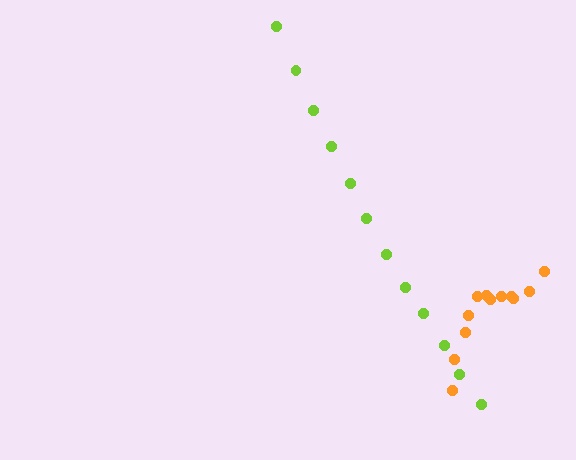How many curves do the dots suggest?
There are 2 distinct paths.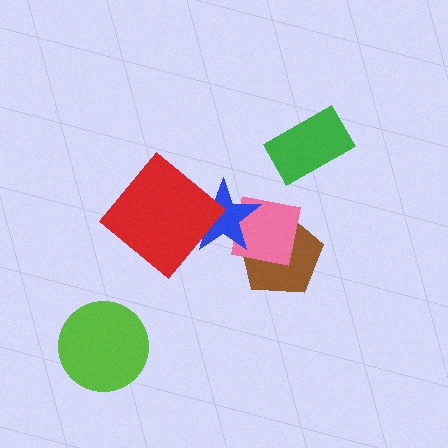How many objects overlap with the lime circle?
0 objects overlap with the lime circle.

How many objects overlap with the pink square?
2 objects overlap with the pink square.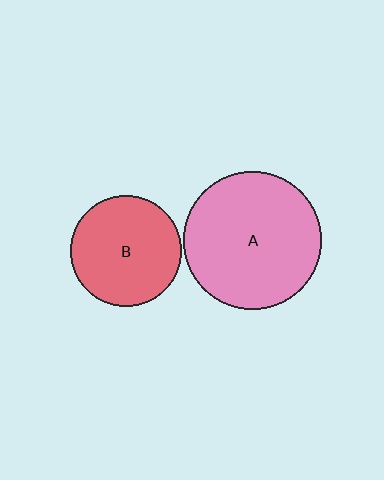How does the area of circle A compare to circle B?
Approximately 1.5 times.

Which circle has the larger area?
Circle A (pink).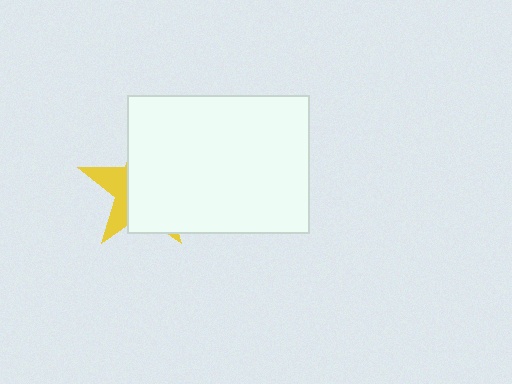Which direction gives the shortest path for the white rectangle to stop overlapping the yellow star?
Moving right gives the shortest separation.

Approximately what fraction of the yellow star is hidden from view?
Roughly 69% of the yellow star is hidden behind the white rectangle.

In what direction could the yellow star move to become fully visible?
The yellow star could move left. That would shift it out from behind the white rectangle entirely.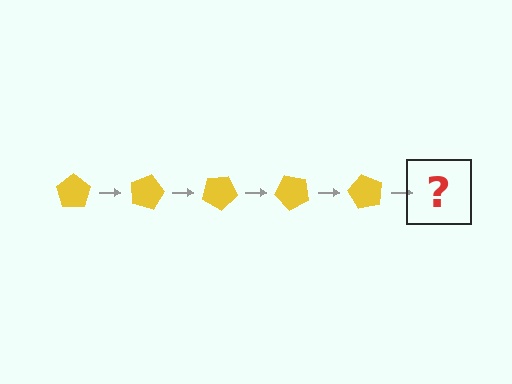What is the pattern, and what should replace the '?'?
The pattern is that the pentagon rotates 15 degrees each step. The '?' should be a yellow pentagon rotated 75 degrees.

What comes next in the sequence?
The next element should be a yellow pentagon rotated 75 degrees.